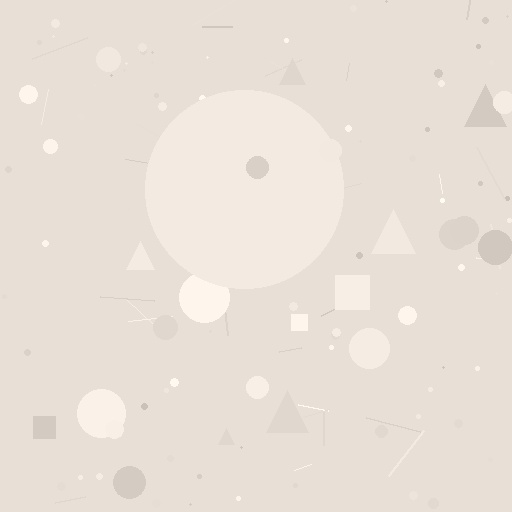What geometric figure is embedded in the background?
A circle is embedded in the background.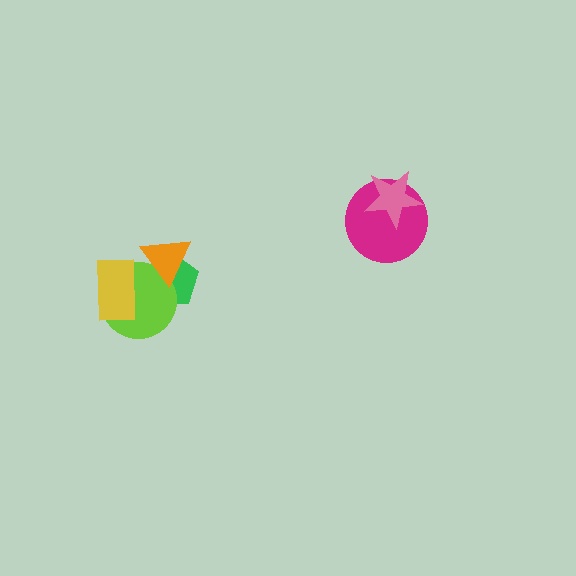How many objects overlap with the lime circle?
3 objects overlap with the lime circle.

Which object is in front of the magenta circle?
The pink star is in front of the magenta circle.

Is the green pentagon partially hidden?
Yes, it is partially covered by another shape.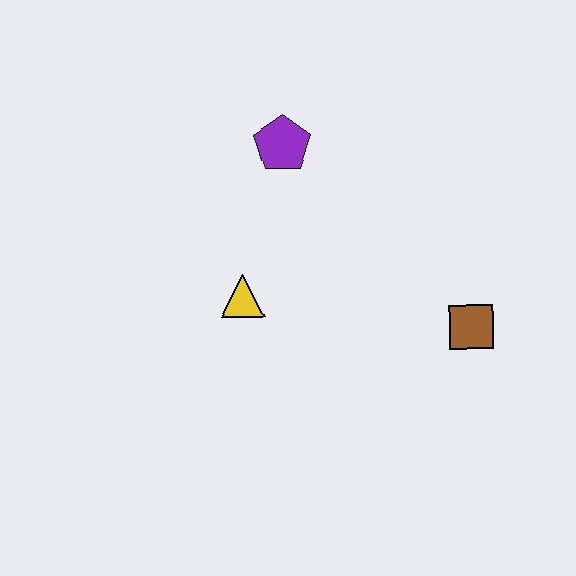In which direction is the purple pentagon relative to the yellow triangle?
The purple pentagon is above the yellow triangle.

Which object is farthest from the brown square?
The purple pentagon is farthest from the brown square.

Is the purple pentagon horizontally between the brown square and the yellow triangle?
Yes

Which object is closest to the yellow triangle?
The purple pentagon is closest to the yellow triangle.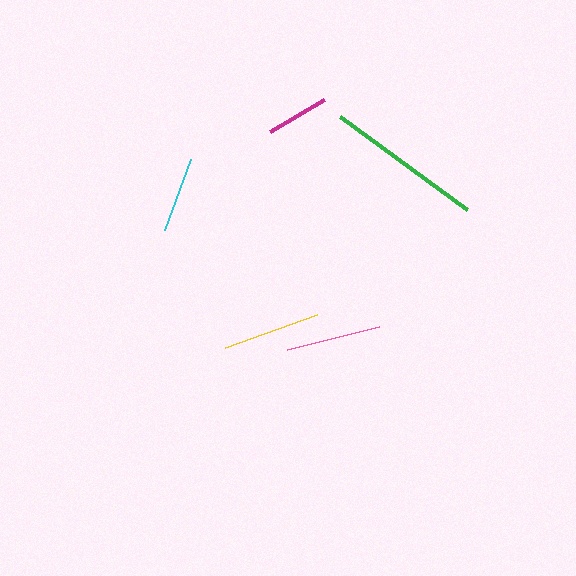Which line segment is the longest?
The green line is the longest at approximately 157 pixels.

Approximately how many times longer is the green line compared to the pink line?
The green line is approximately 1.6 times the length of the pink line.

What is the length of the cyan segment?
The cyan segment is approximately 76 pixels long.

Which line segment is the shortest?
The magenta line is the shortest at approximately 63 pixels.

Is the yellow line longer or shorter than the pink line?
The yellow line is longer than the pink line.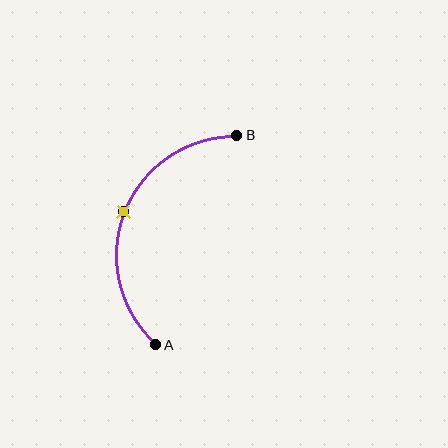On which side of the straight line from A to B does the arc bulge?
The arc bulges to the left of the straight line connecting A and B.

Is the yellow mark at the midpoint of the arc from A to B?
Yes. The yellow mark lies on the arc at equal arc-length from both A and B — it is the arc midpoint.